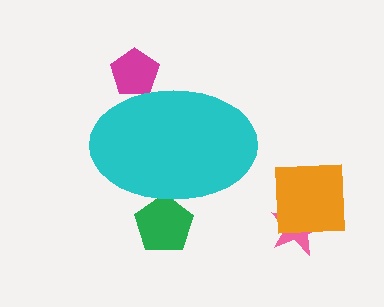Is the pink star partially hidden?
No, the pink star is fully visible.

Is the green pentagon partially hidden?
Yes, the green pentagon is partially hidden behind the cyan ellipse.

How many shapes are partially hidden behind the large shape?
2 shapes are partially hidden.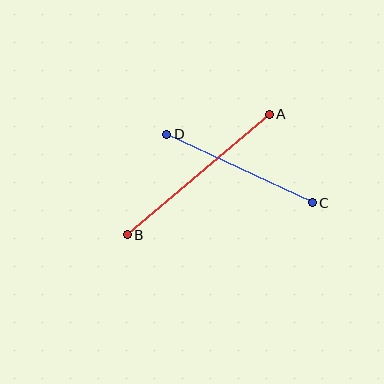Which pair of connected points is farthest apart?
Points A and B are farthest apart.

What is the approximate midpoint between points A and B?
The midpoint is at approximately (198, 174) pixels.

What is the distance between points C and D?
The distance is approximately 161 pixels.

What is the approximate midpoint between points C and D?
The midpoint is at approximately (239, 168) pixels.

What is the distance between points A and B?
The distance is approximately 186 pixels.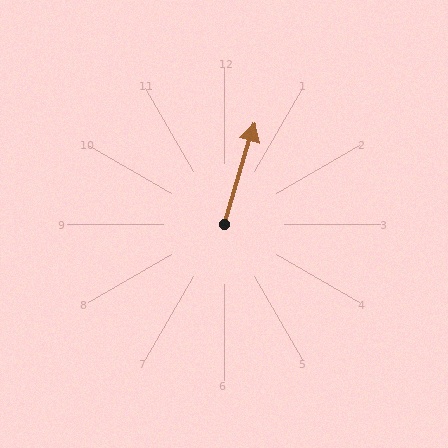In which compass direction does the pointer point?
North.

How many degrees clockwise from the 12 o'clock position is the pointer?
Approximately 17 degrees.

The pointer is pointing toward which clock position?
Roughly 1 o'clock.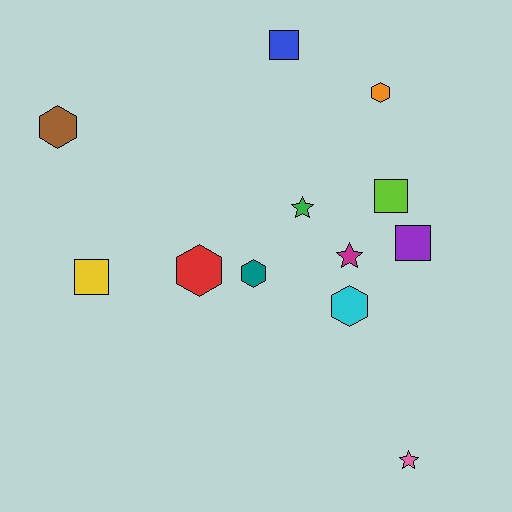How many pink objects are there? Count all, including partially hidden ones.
There is 1 pink object.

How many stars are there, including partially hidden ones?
There are 3 stars.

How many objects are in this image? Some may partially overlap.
There are 12 objects.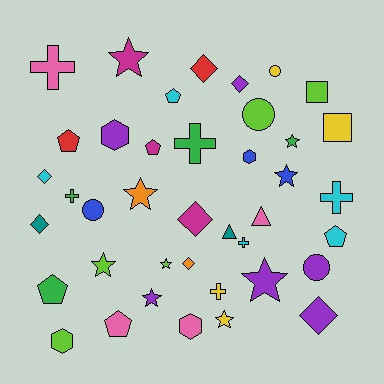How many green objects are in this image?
There are 4 green objects.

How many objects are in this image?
There are 40 objects.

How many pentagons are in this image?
There are 6 pentagons.